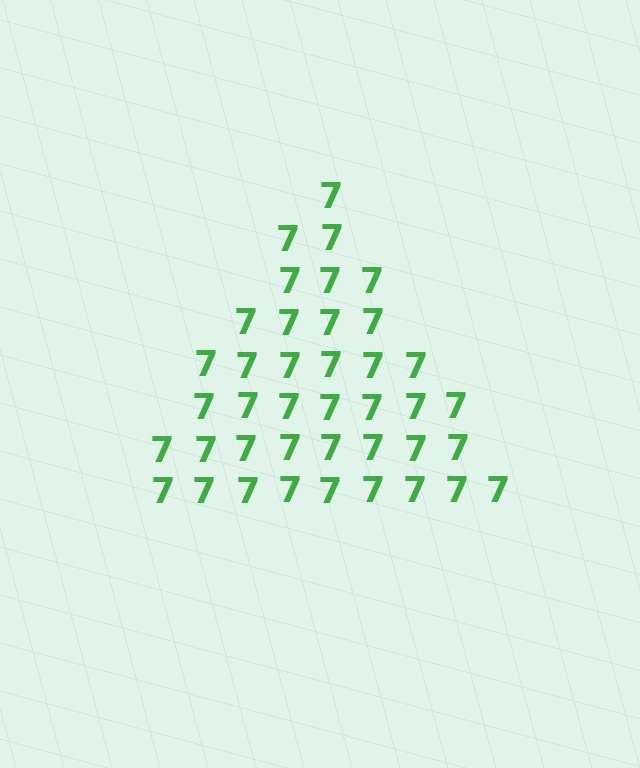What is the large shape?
The large shape is a triangle.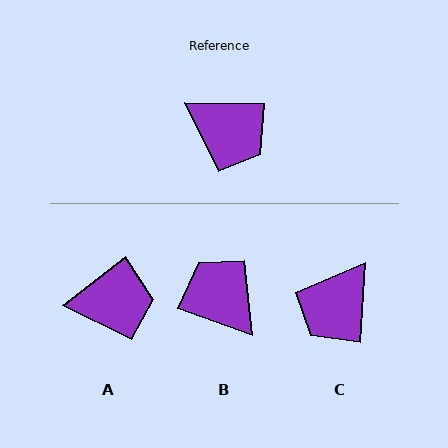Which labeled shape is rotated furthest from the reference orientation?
B, about 160 degrees away.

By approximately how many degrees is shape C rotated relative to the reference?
Approximately 93 degrees clockwise.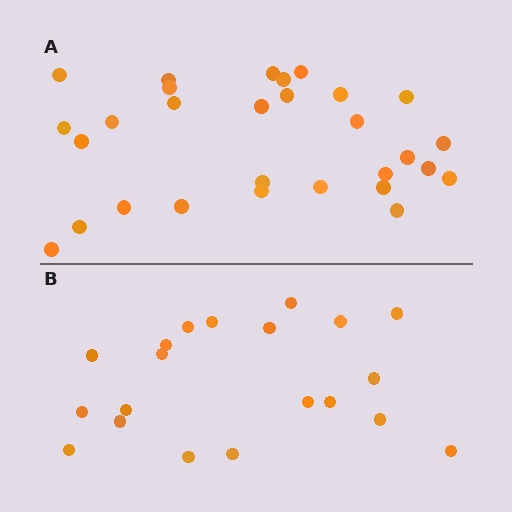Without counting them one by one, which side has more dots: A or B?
Region A (the top region) has more dots.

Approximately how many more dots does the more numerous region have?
Region A has roughly 8 or so more dots than region B.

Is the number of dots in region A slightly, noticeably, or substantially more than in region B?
Region A has substantially more. The ratio is roughly 1.4 to 1.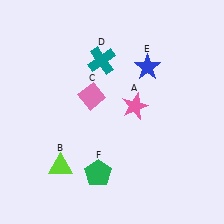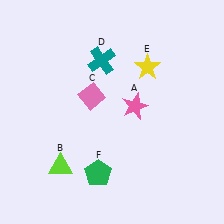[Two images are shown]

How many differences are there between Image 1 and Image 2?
There is 1 difference between the two images.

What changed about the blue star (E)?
In Image 1, E is blue. In Image 2, it changed to yellow.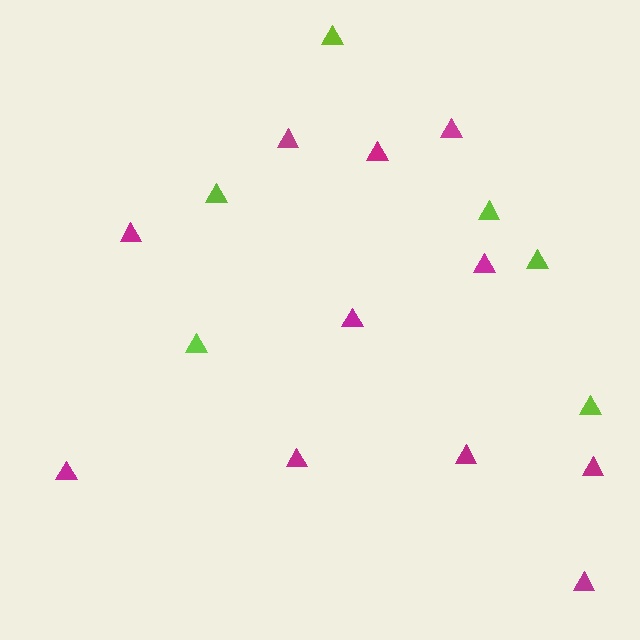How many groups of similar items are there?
There are 2 groups: one group of magenta triangles (11) and one group of lime triangles (6).